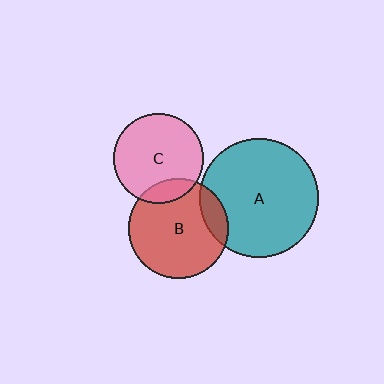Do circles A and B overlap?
Yes.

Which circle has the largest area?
Circle A (teal).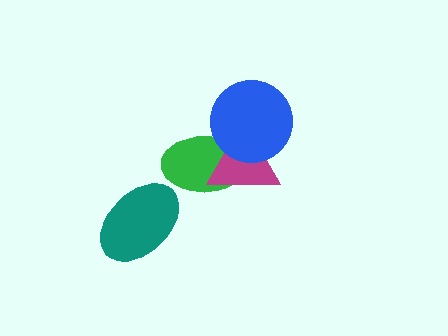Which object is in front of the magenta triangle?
The blue circle is in front of the magenta triangle.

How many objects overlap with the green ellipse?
2 objects overlap with the green ellipse.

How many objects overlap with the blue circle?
2 objects overlap with the blue circle.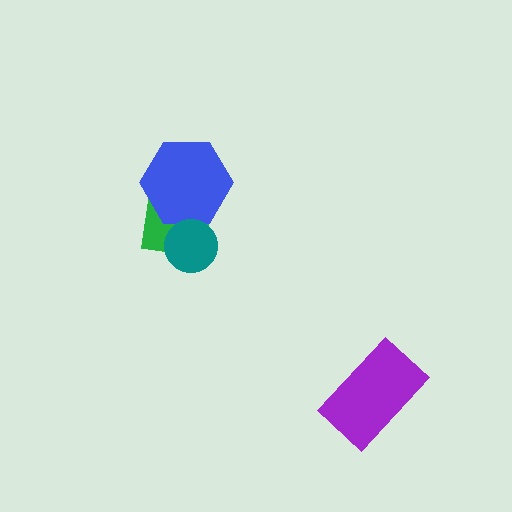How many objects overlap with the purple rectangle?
0 objects overlap with the purple rectangle.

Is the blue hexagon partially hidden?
Yes, it is partially covered by another shape.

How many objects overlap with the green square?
2 objects overlap with the green square.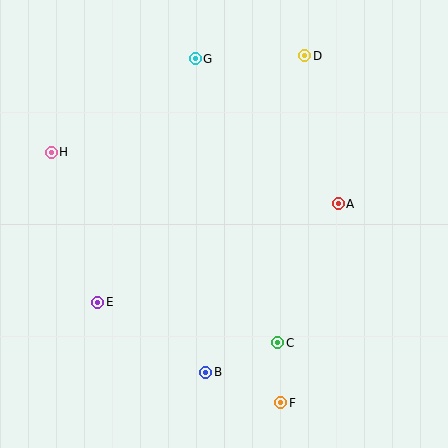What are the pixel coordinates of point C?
Point C is at (278, 343).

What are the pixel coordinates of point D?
Point D is at (305, 56).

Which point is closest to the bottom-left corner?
Point E is closest to the bottom-left corner.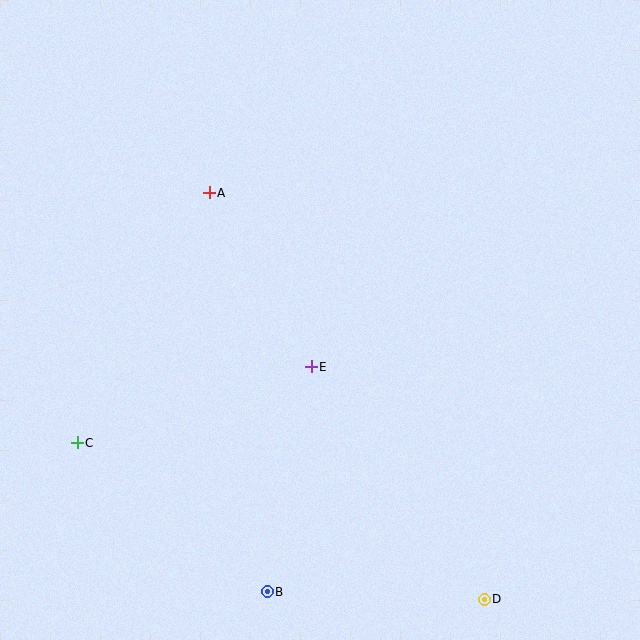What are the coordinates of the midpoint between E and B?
The midpoint between E and B is at (289, 479).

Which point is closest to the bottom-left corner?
Point C is closest to the bottom-left corner.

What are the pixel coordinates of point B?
Point B is at (267, 592).